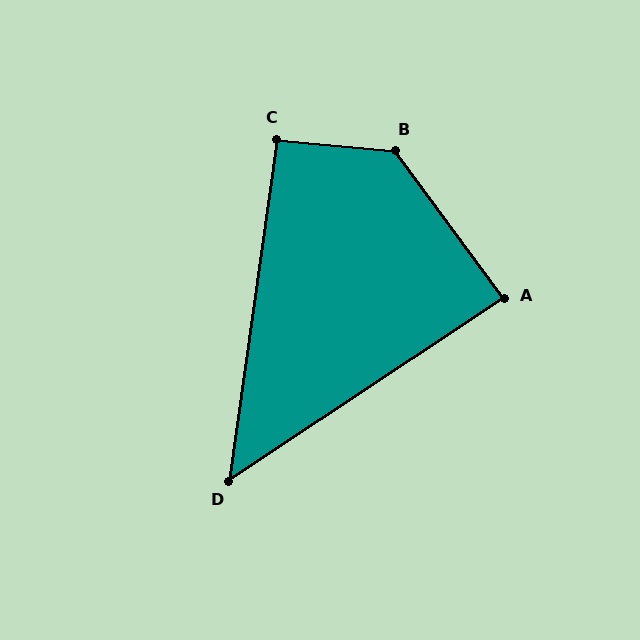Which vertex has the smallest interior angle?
D, at approximately 48 degrees.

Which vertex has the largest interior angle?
B, at approximately 132 degrees.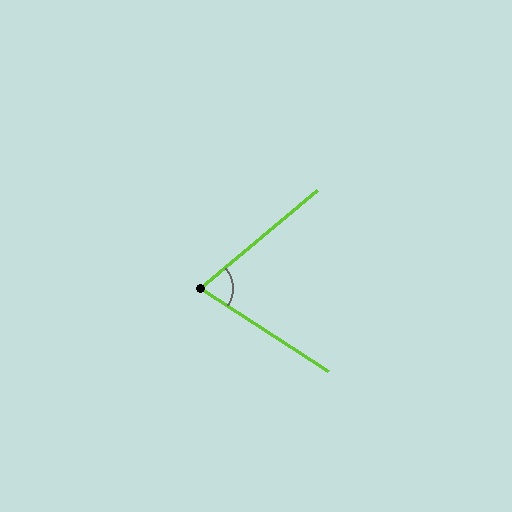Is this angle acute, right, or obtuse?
It is acute.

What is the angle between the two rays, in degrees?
Approximately 73 degrees.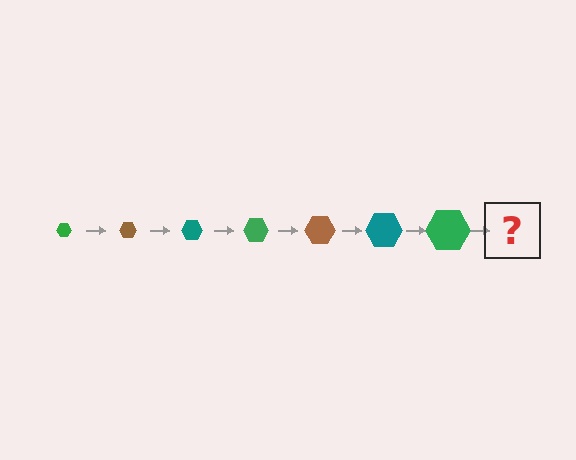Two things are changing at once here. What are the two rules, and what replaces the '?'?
The two rules are that the hexagon grows larger each step and the color cycles through green, brown, and teal. The '?' should be a brown hexagon, larger than the previous one.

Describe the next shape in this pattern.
It should be a brown hexagon, larger than the previous one.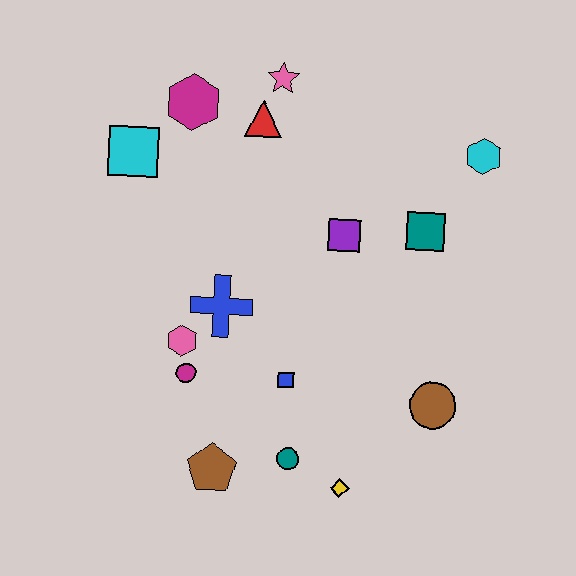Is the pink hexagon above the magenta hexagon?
No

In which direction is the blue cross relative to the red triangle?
The blue cross is below the red triangle.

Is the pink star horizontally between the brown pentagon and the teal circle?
Yes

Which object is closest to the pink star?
The red triangle is closest to the pink star.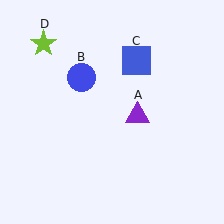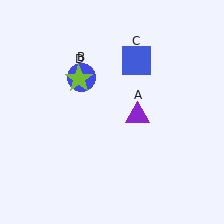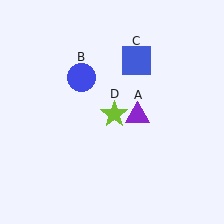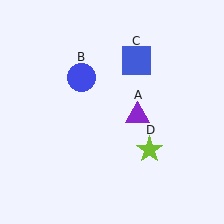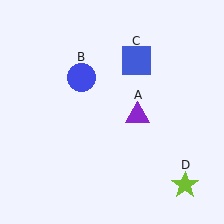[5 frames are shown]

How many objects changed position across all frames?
1 object changed position: lime star (object D).